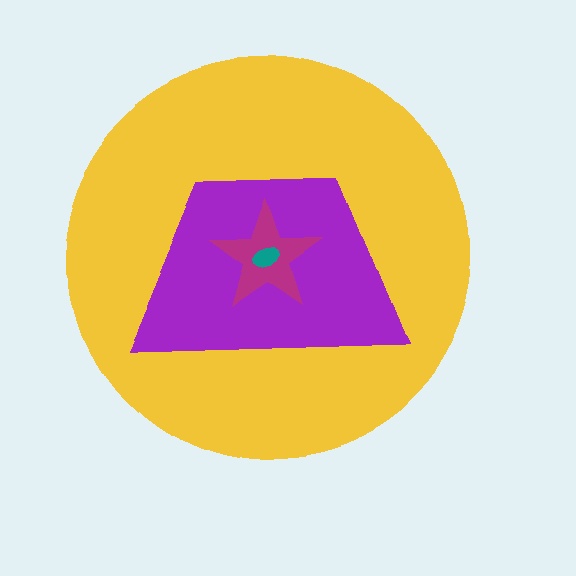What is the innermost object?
The teal ellipse.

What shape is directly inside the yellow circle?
The purple trapezoid.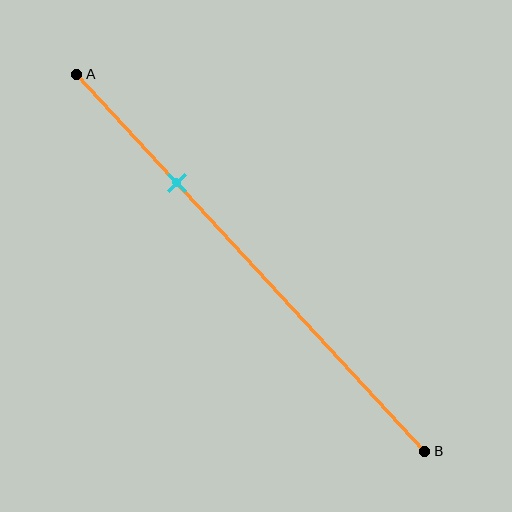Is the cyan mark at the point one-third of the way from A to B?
No, the mark is at about 30% from A, not at the 33% one-third point.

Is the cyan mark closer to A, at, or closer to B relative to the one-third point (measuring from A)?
The cyan mark is closer to point A than the one-third point of segment AB.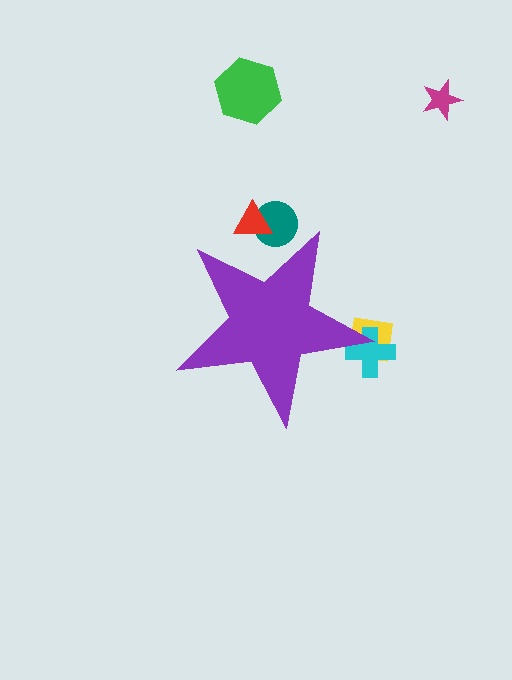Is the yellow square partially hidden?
Yes, the yellow square is partially hidden behind the purple star.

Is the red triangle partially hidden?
Yes, the red triangle is partially hidden behind the purple star.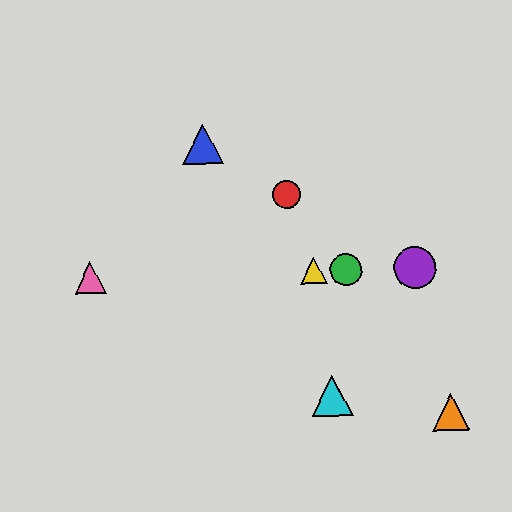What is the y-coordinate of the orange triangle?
The orange triangle is at y≈412.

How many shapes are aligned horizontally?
4 shapes (the green circle, the yellow triangle, the purple circle, the pink triangle) are aligned horizontally.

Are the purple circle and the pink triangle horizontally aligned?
Yes, both are at y≈268.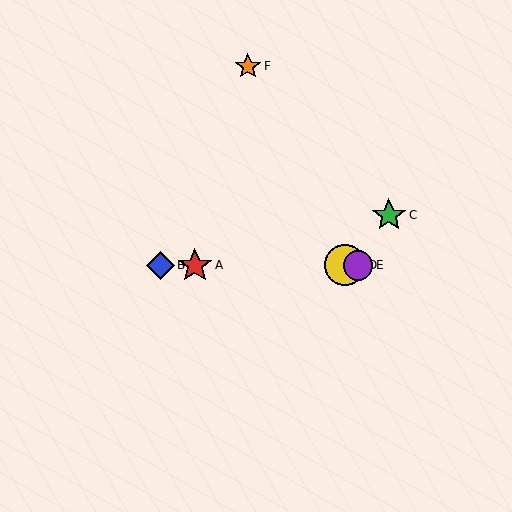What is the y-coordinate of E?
Object E is at y≈265.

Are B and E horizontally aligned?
Yes, both are at y≈265.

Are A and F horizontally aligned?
No, A is at y≈265 and F is at y≈66.